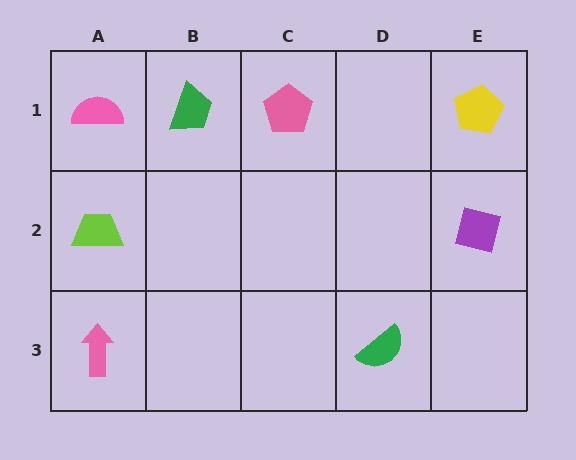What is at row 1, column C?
A pink pentagon.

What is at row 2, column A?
A lime trapezoid.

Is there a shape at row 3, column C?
No, that cell is empty.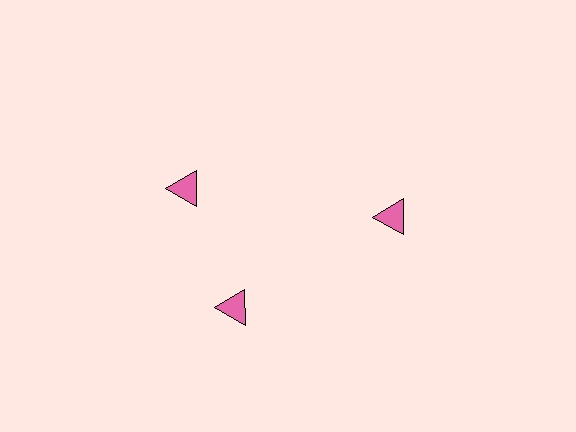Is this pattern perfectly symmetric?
No. The 3 pink triangles are arranged in a ring, but one element near the 11 o'clock position is rotated out of alignment along the ring, breaking the 3-fold rotational symmetry.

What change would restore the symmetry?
The symmetry would be restored by rotating it back into even spacing with its neighbors so that all 3 triangles sit at equal angles and equal distance from the center.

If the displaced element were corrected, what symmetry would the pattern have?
It would have 3-fold rotational symmetry — the pattern would map onto itself every 120 degrees.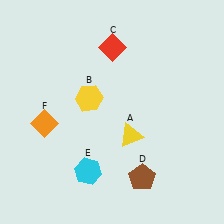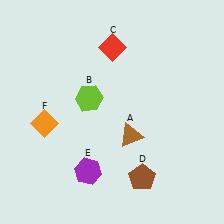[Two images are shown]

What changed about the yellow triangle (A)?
In Image 1, A is yellow. In Image 2, it changed to brown.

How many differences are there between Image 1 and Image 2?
There are 3 differences between the two images.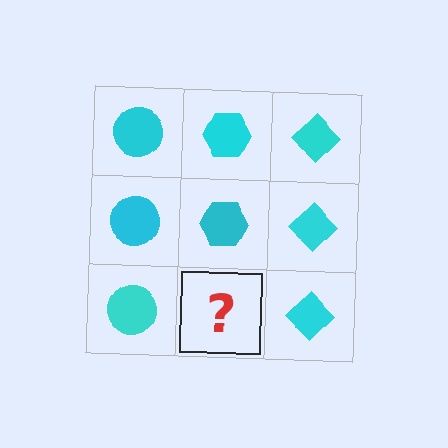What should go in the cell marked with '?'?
The missing cell should contain a cyan hexagon.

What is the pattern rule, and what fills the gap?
The rule is that each column has a consistent shape. The gap should be filled with a cyan hexagon.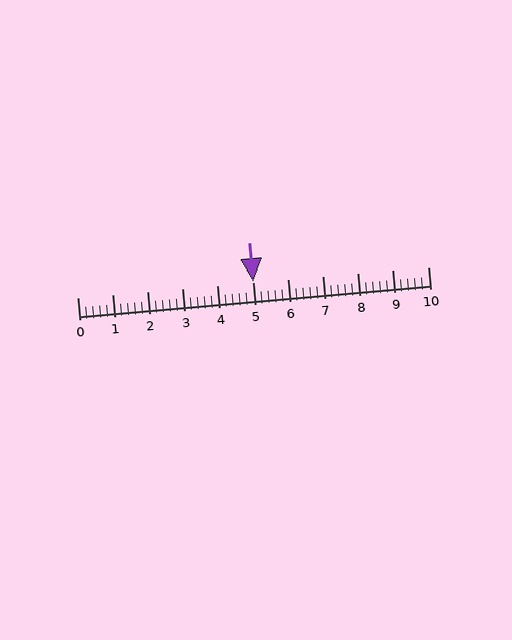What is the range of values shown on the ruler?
The ruler shows values from 0 to 10.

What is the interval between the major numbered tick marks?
The major tick marks are spaced 1 units apart.